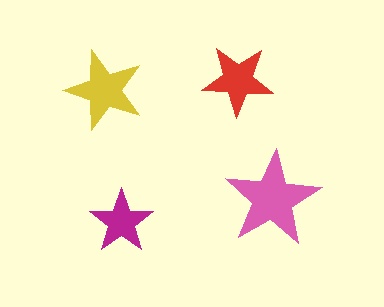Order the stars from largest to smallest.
the pink one, the yellow one, the red one, the magenta one.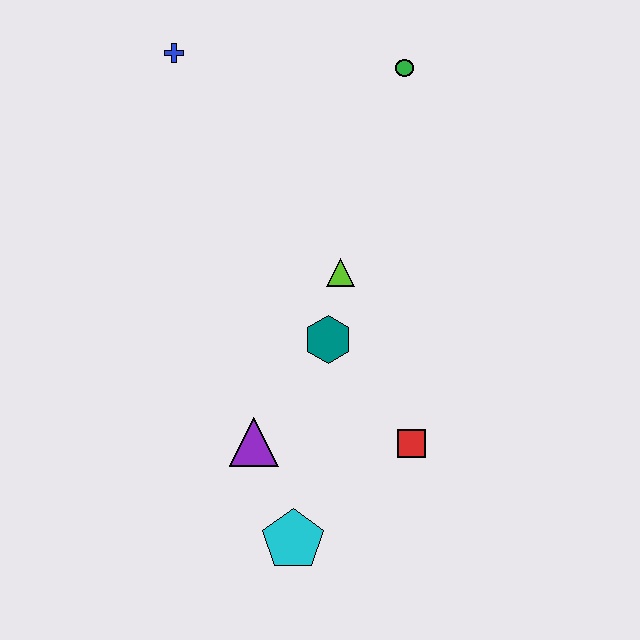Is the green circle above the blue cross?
No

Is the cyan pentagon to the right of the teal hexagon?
No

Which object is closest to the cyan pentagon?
The purple triangle is closest to the cyan pentagon.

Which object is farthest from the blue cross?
The cyan pentagon is farthest from the blue cross.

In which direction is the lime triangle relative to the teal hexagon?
The lime triangle is above the teal hexagon.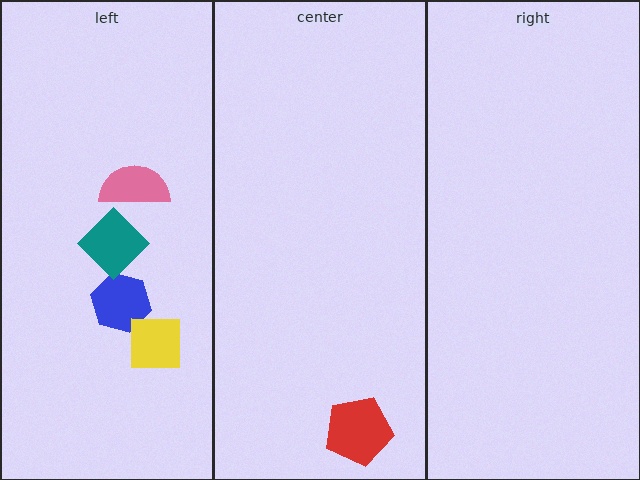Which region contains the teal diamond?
The left region.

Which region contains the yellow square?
The left region.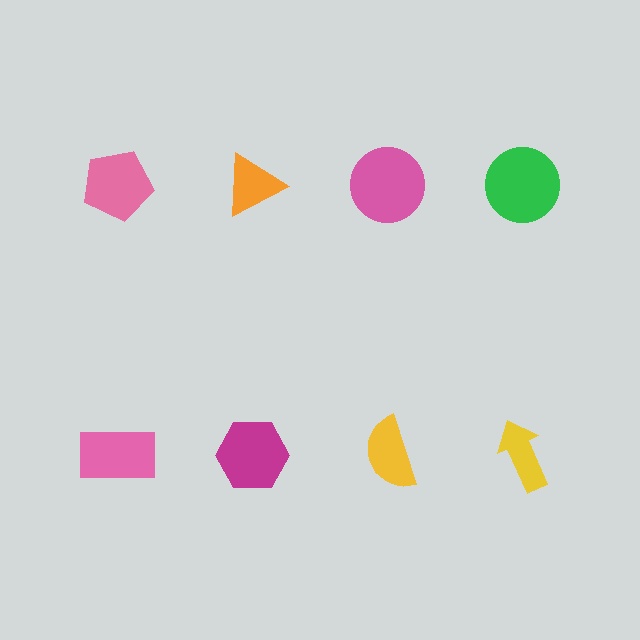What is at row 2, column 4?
A yellow arrow.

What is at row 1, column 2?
An orange triangle.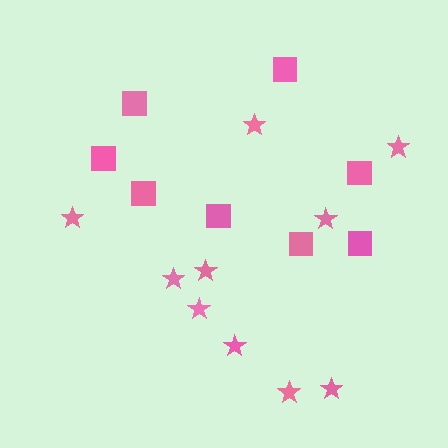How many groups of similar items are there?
There are 2 groups: one group of squares (8) and one group of stars (10).